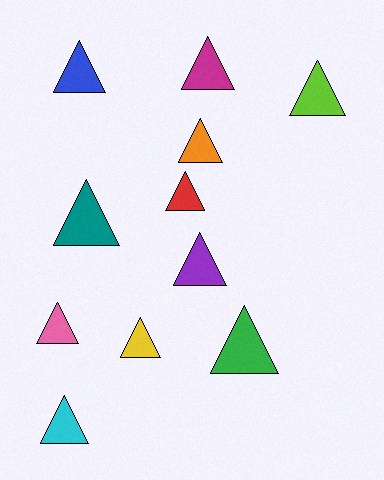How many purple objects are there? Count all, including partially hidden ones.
There is 1 purple object.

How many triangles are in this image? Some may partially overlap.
There are 11 triangles.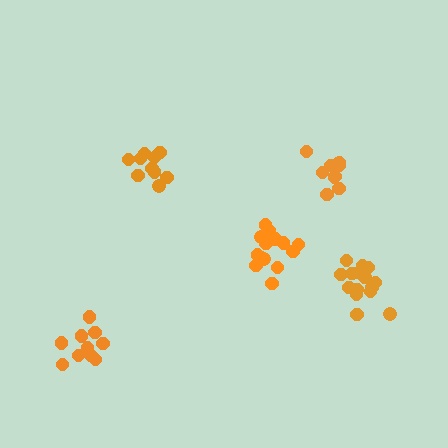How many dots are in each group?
Group 1: 14 dots, Group 2: 10 dots, Group 3: 16 dots, Group 4: 10 dots, Group 5: 10 dots (60 total).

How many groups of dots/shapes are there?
There are 5 groups.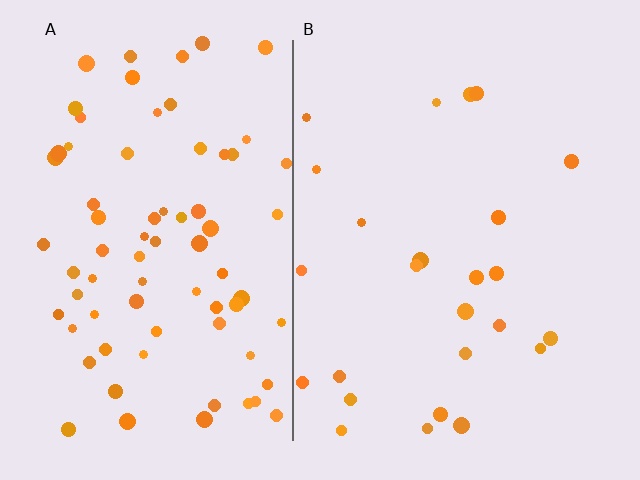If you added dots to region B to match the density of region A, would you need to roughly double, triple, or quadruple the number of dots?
Approximately triple.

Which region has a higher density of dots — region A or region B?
A (the left).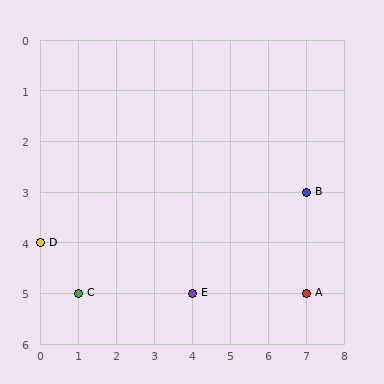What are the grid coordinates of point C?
Point C is at grid coordinates (1, 5).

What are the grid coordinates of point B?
Point B is at grid coordinates (7, 3).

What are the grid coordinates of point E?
Point E is at grid coordinates (4, 5).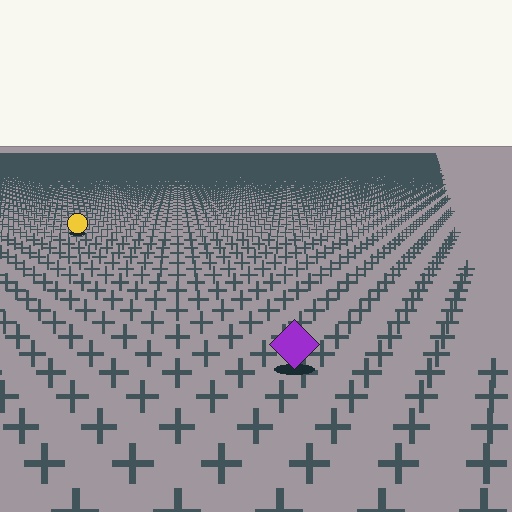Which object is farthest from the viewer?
The yellow circle is farthest from the viewer. It appears smaller and the ground texture around it is denser.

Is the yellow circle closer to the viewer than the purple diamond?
No. The purple diamond is closer — you can tell from the texture gradient: the ground texture is coarser near it.